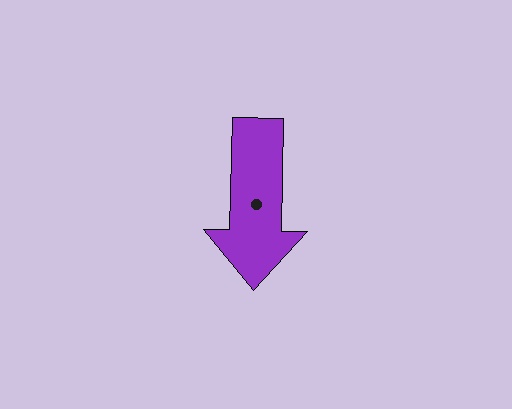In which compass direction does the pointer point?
South.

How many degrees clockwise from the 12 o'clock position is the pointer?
Approximately 181 degrees.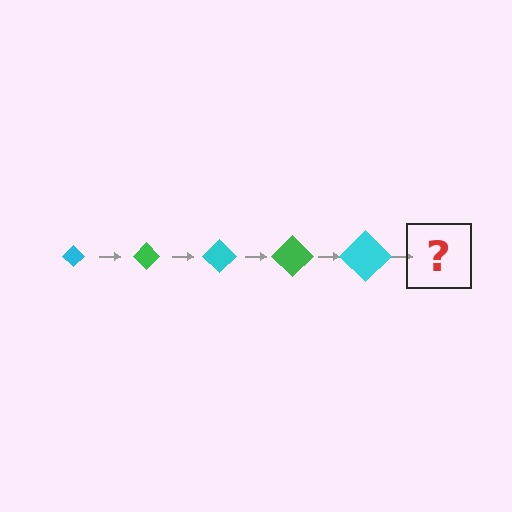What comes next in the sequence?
The next element should be a green diamond, larger than the previous one.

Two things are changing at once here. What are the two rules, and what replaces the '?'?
The two rules are that the diamond grows larger each step and the color cycles through cyan and green. The '?' should be a green diamond, larger than the previous one.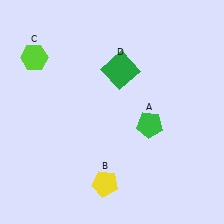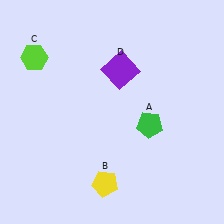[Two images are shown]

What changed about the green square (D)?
In Image 1, D is green. In Image 2, it changed to purple.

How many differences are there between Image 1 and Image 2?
There is 1 difference between the two images.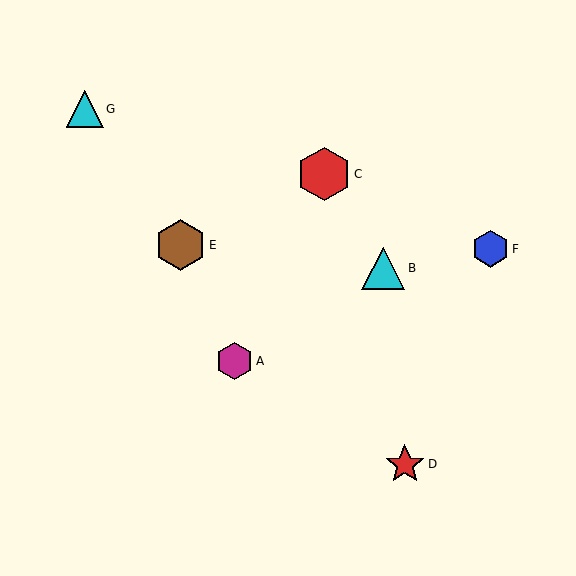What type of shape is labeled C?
Shape C is a red hexagon.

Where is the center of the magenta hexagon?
The center of the magenta hexagon is at (234, 361).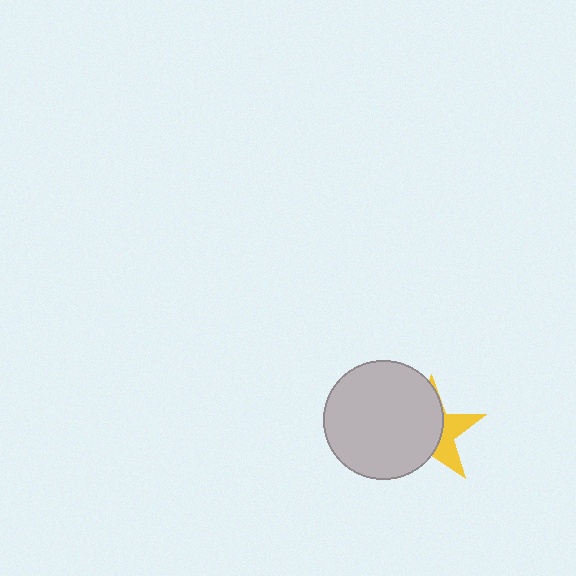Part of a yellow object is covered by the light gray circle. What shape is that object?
It is a star.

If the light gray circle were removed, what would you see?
You would see the complete yellow star.